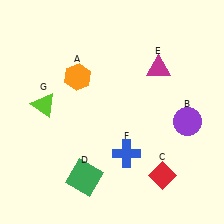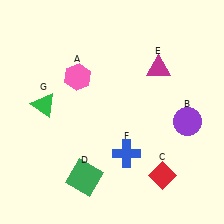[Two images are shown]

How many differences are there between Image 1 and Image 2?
There are 2 differences between the two images.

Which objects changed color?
A changed from orange to pink. G changed from lime to green.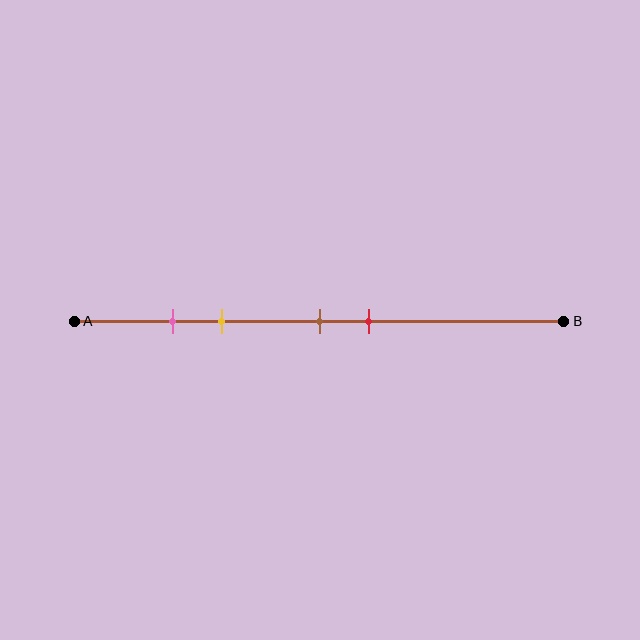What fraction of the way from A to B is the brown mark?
The brown mark is approximately 50% (0.5) of the way from A to B.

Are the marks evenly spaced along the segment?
No, the marks are not evenly spaced.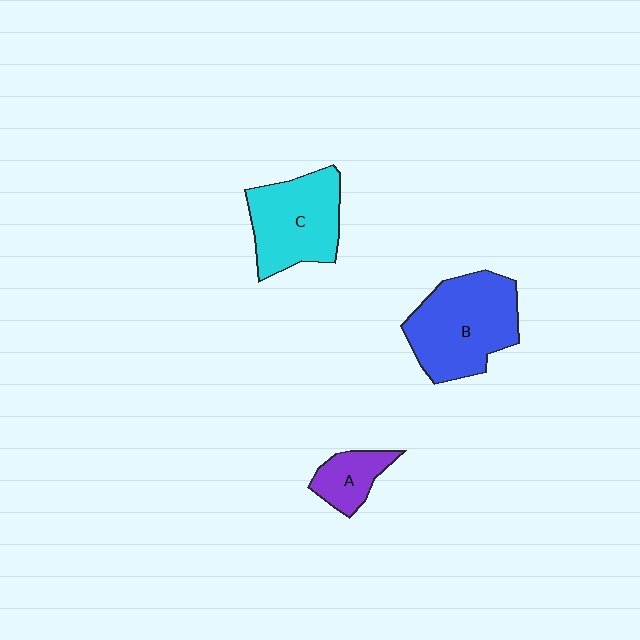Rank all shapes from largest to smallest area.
From largest to smallest: B (blue), C (cyan), A (purple).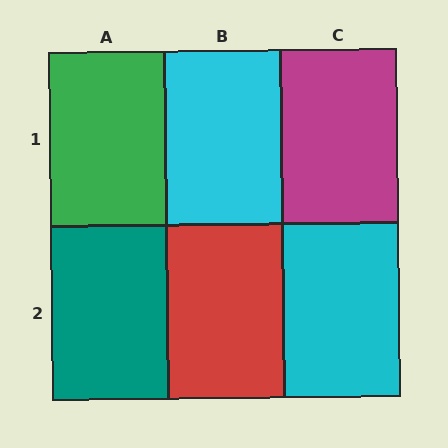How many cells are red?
1 cell is red.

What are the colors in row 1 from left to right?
Green, cyan, magenta.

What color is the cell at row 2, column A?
Teal.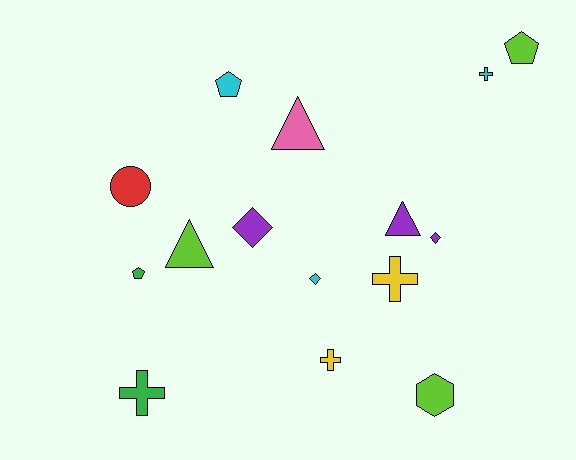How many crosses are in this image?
There are 4 crosses.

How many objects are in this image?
There are 15 objects.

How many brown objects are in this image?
There are no brown objects.